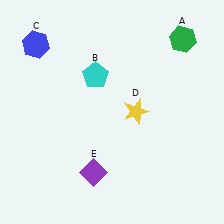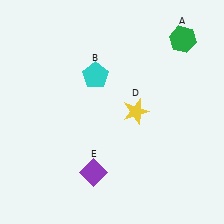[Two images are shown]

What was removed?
The blue hexagon (C) was removed in Image 2.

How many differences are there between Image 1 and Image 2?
There is 1 difference between the two images.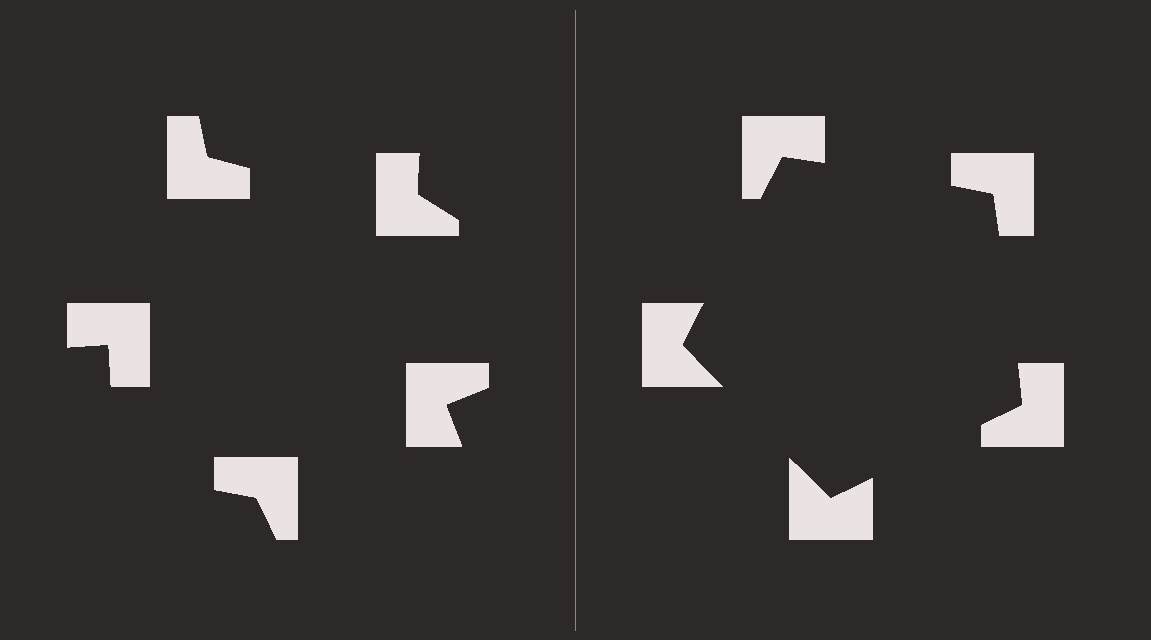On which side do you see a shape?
An illusory pentagon appears on the right side. On the left side the wedge cuts are rotated, so no coherent shape forms.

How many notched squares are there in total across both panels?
10 — 5 on each side.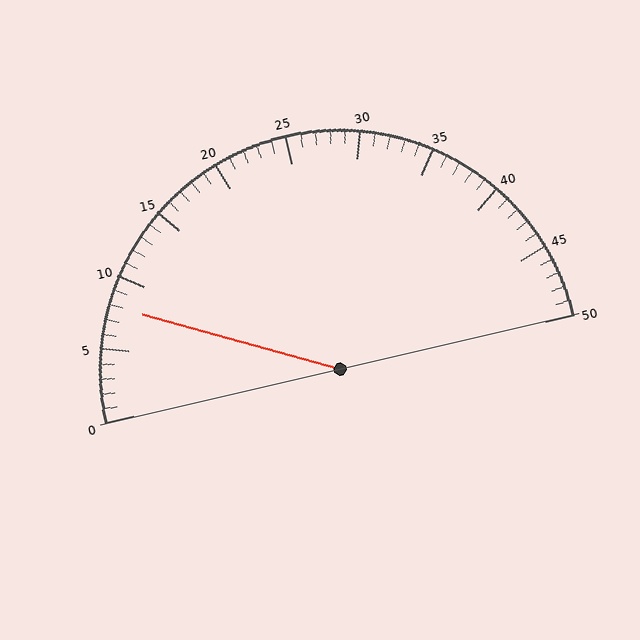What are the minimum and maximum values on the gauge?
The gauge ranges from 0 to 50.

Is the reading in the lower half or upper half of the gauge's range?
The reading is in the lower half of the range (0 to 50).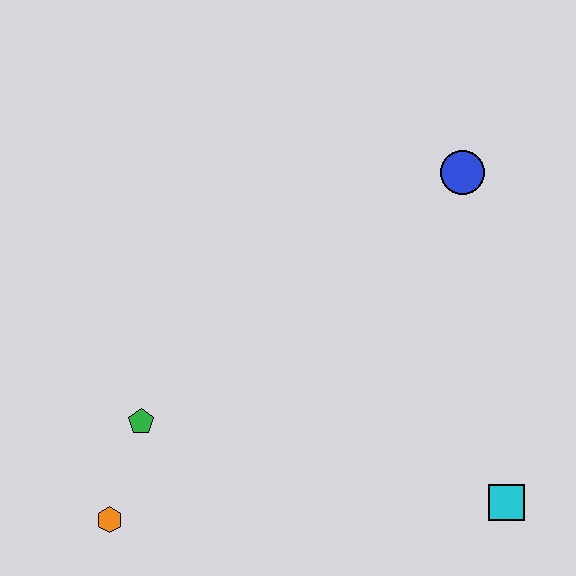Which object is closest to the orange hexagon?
The green pentagon is closest to the orange hexagon.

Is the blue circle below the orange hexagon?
No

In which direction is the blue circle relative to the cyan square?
The blue circle is above the cyan square.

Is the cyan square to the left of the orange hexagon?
No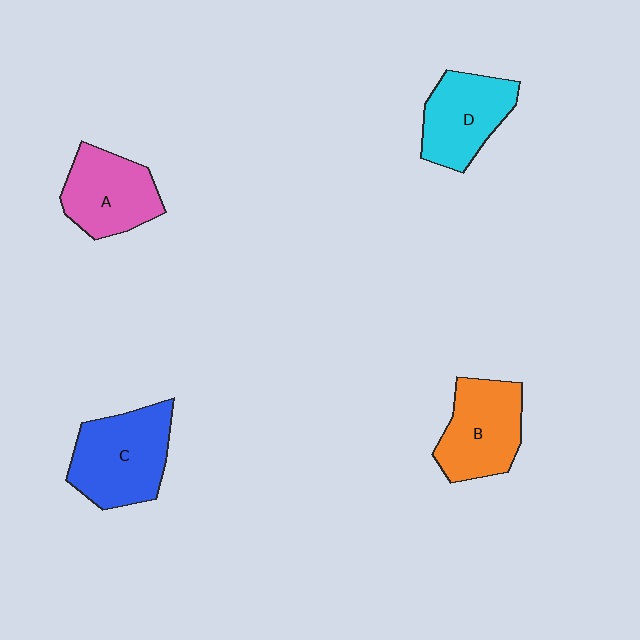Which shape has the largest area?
Shape C (blue).